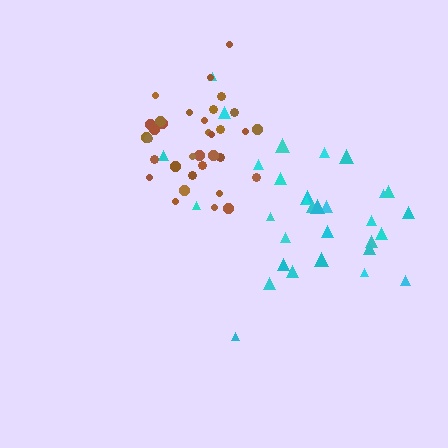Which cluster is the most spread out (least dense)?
Cyan.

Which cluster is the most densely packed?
Brown.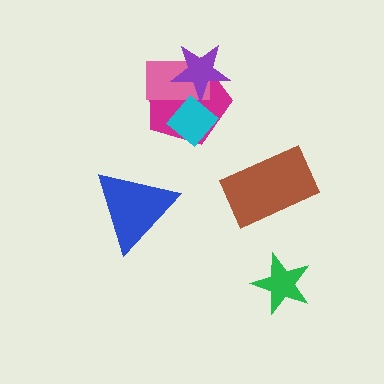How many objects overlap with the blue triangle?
0 objects overlap with the blue triangle.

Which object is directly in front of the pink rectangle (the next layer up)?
The purple star is directly in front of the pink rectangle.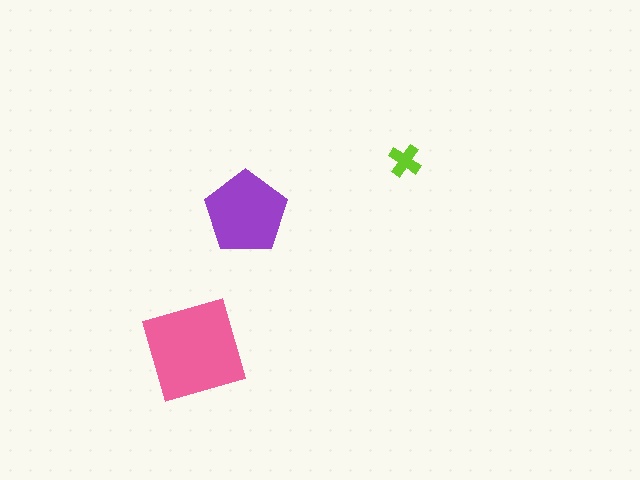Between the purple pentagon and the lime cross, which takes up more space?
The purple pentagon.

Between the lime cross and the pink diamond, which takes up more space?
The pink diamond.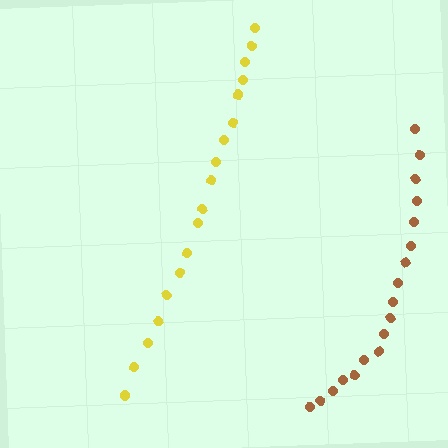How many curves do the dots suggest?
There are 2 distinct paths.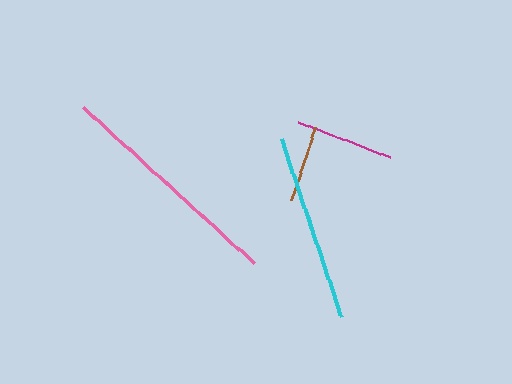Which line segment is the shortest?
The brown line is the shortest at approximately 76 pixels.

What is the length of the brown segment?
The brown segment is approximately 76 pixels long.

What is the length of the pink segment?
The pink segment is approximately 232 pixels long.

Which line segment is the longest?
The pink line is the longest at approximately 232 pixels.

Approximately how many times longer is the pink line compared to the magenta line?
The pink line is approximately 2.4 times the length of the magenta line.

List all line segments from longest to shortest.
From longest to shortest: pink, cyan, magenta, brown.